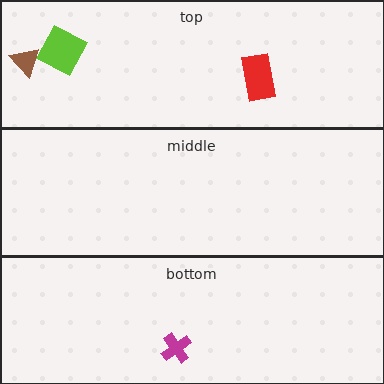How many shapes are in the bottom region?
1.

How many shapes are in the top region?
3.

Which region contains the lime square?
The top region.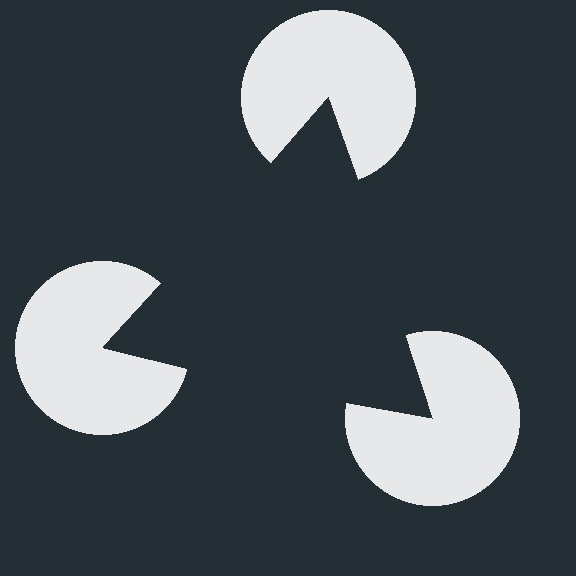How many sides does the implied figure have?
3 sides.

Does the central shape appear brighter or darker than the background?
It typically appears slightly darker than the background, even though no actual brightness change is drawn.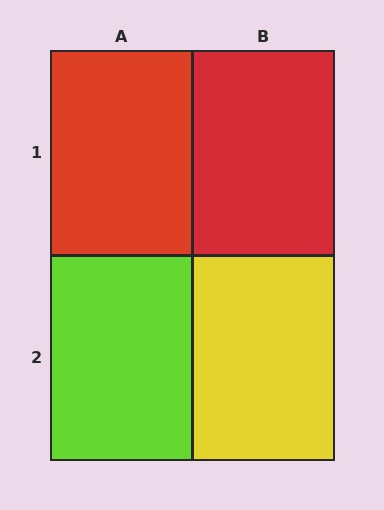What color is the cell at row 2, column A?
Lime.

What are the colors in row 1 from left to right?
Red, red.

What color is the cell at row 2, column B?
Yellow.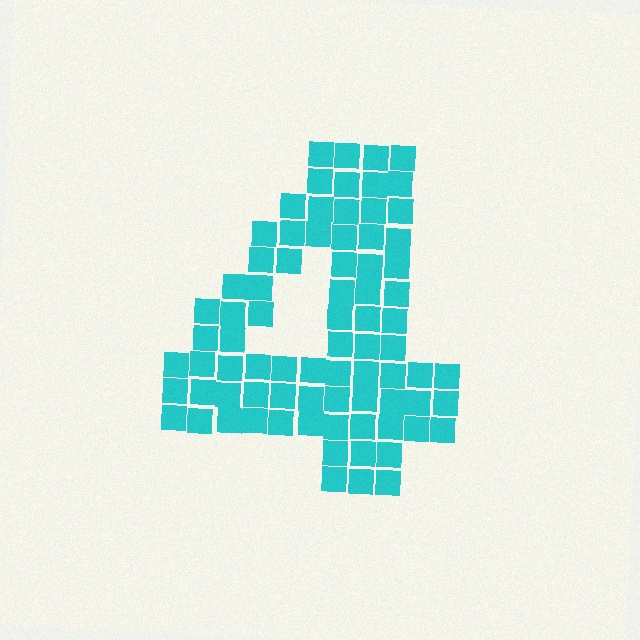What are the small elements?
The small elements are squares.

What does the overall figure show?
The overall figure shows the digit 4.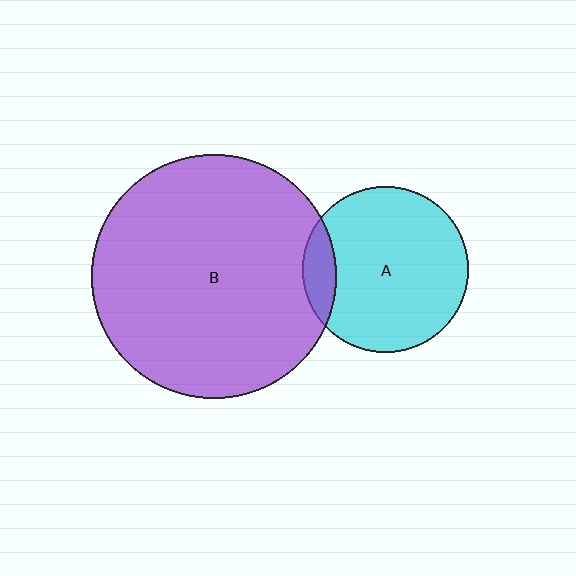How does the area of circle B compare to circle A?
Approximately 2.2 times.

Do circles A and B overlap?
Yes.